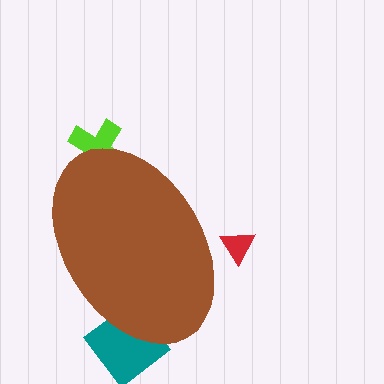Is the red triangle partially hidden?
Yes, the red triangle is partially hidden behind the brown ellipse.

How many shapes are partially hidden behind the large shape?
3 shapes are partially hidden.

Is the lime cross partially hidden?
Yes, the lime cross is partially hidden behind the brown ellipse.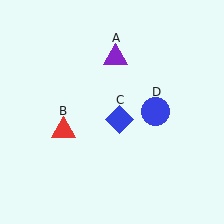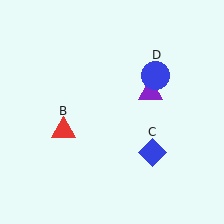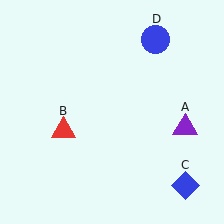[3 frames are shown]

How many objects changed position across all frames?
3 objects changed position: purple triangle (object A), blue diamond (object C), blue circle (object D).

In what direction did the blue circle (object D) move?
The blue circle (object D) moved up.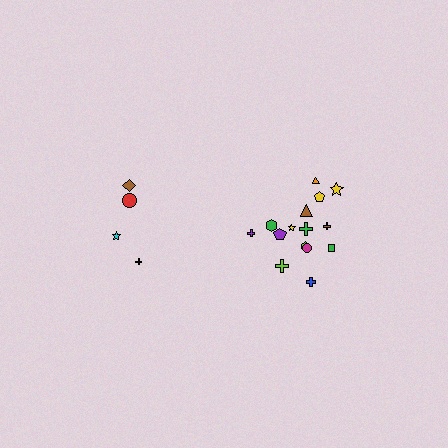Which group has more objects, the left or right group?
The right group.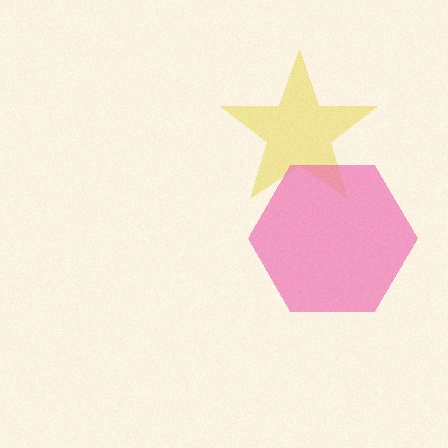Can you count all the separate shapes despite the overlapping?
Yes, there are 2 separate shapes.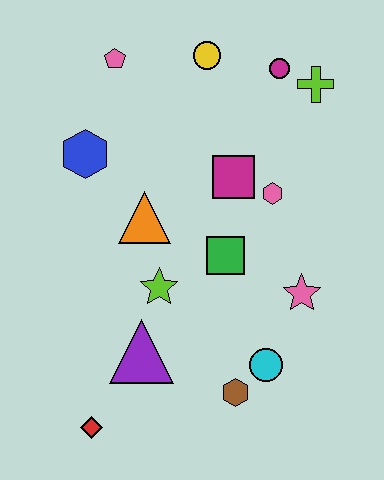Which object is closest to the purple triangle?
The lime star is closest to the purple triangle.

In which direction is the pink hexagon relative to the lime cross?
The pink hexagon is below the lime cross.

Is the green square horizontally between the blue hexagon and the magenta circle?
Yes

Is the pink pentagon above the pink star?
Yes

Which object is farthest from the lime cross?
The red diamond is farthest from the lime cross.